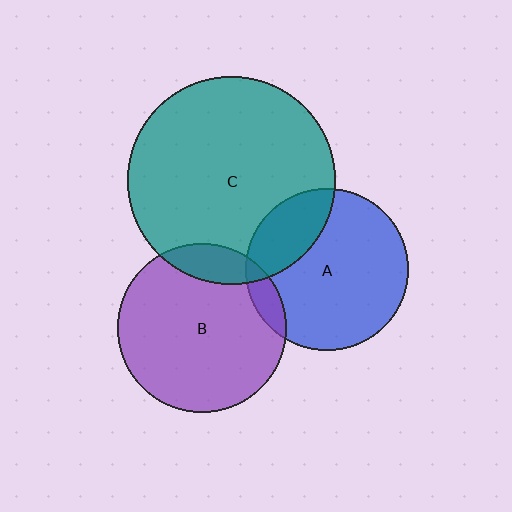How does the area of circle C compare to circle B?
Approximately 1.5 times.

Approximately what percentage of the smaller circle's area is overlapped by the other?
Approximately 10%.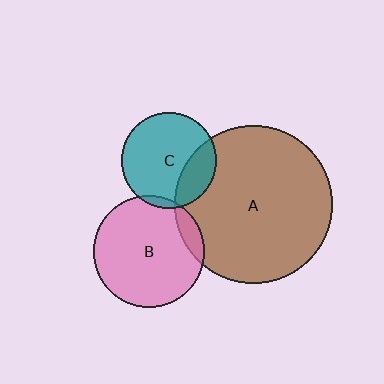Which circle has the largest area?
Circle A (brown).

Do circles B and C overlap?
Yes.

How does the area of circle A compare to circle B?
Approximately 2.0 times.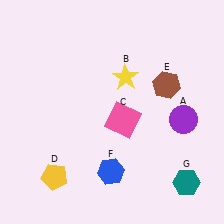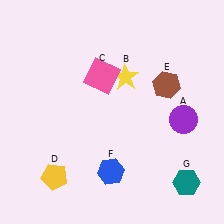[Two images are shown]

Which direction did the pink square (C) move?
The pink square (C) moved up.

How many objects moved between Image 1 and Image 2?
1 object moved between the two images.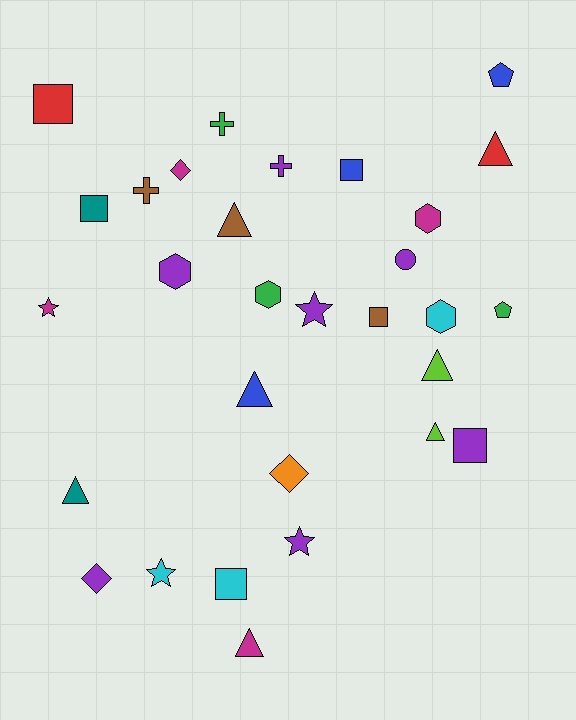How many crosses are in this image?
There are 3 crosses.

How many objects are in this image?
There are 30 objects.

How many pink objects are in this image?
There are no pink objects.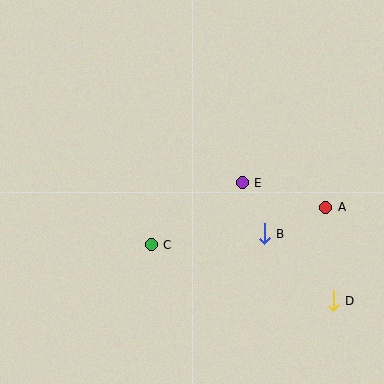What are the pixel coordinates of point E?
Point E is at (242, 183).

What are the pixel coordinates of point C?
Point C is at (151, 245).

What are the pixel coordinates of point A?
Point A is at (326, 207).